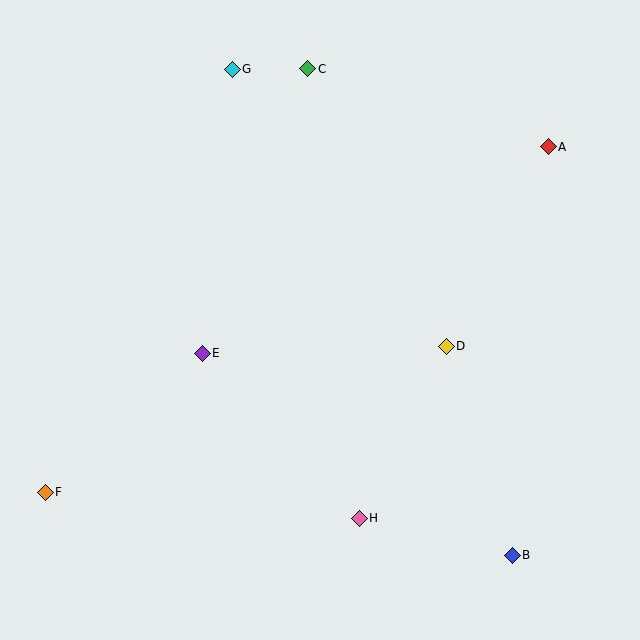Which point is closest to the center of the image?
Point E at (202, 353) is closest to the center.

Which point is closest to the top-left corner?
Point G is closest to the top-left corner.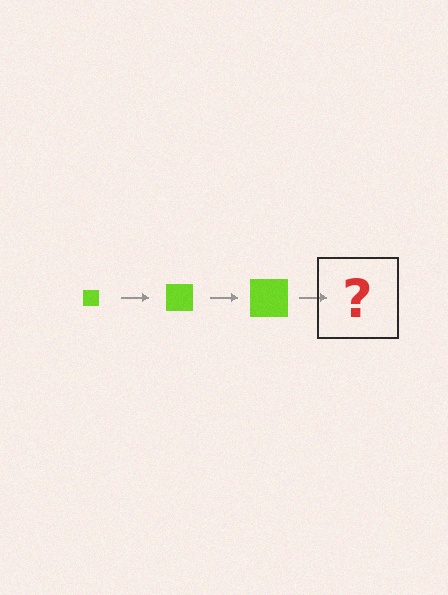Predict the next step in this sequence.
The next step is a lime square, larger than the previous one.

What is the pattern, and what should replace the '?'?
The pattern is that the square gets progressively larger each step. The '?' should be a lime square, larger than the previous one.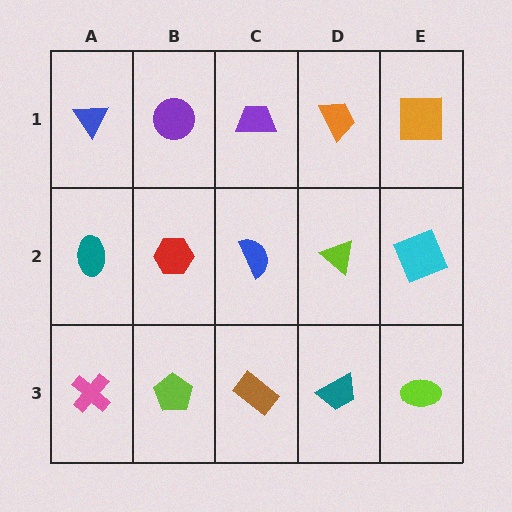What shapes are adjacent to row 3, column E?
A cyan square (row 2, column E), a teal trapezoid (row 3, column D).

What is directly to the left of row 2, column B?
A teal ellipse.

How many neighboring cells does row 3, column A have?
2.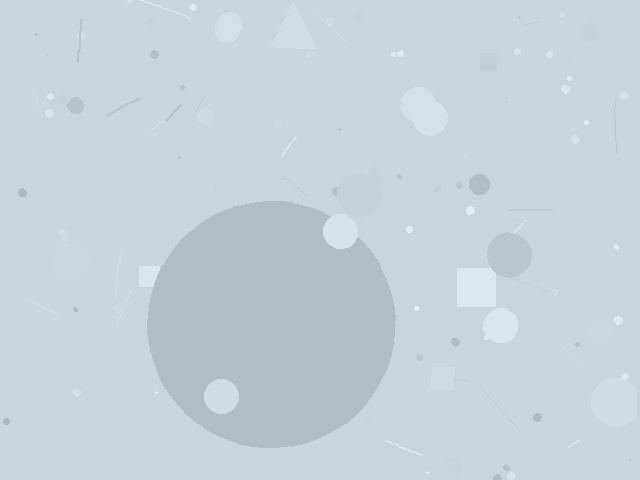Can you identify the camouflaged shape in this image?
The camouflaged shape is a circle.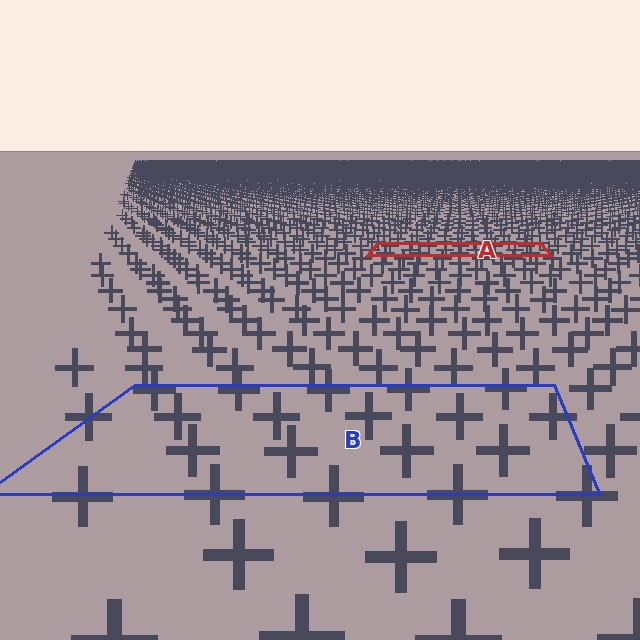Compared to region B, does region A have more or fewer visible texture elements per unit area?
Region A has more texture elements per unit area — they are packed more densely because it is farther away.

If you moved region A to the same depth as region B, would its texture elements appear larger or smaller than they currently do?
They would appear larger. At a closer depth, the same texture elements are projected at a bigger on-screen size.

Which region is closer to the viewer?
Region B is closer. The texture elements there are larger and more spread out.